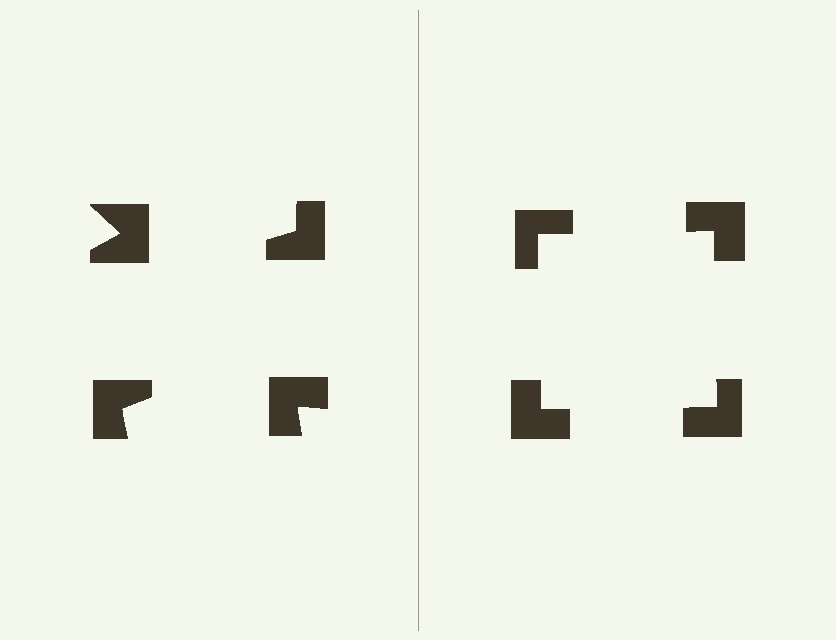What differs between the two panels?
The notched squares are positioned identically on both sides; only the wedge orientations differ. On the right they align to a square; on the left they are misaligned.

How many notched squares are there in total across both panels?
8 — 4 on each side.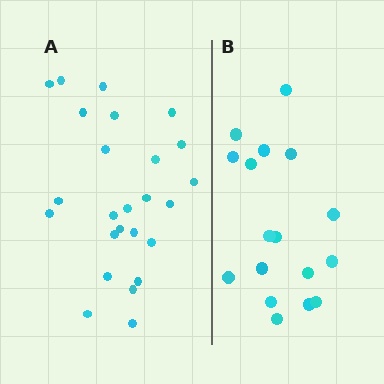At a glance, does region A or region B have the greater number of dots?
Region A (the left region) has more dots.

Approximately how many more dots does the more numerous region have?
Region A has roughly 8 or so more dots than region B.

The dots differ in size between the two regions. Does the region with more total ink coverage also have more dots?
No. Region B has more total ink coverage because its dots are larger, but region A actually contains more individual dots. Total area can be misleading — the number of items is what matters here.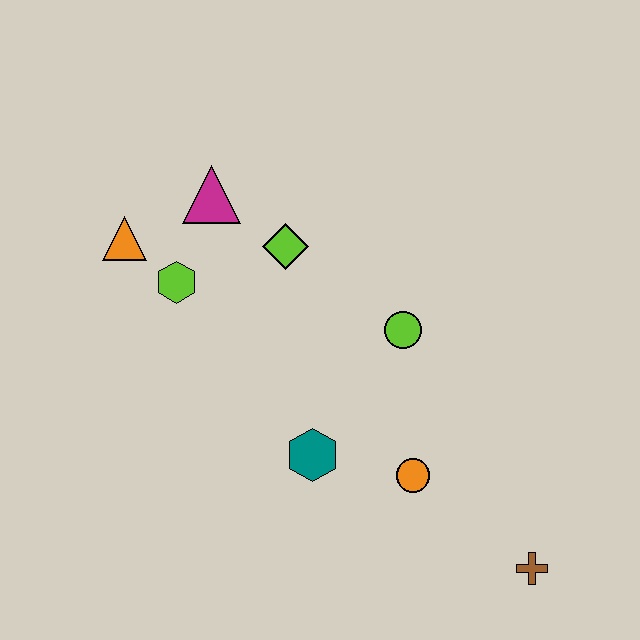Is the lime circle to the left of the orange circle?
Yes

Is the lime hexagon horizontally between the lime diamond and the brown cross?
No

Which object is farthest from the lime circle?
The orange triangle is farthest from the lime circle.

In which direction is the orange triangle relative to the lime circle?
The orange triangle is to the left of the lime circle.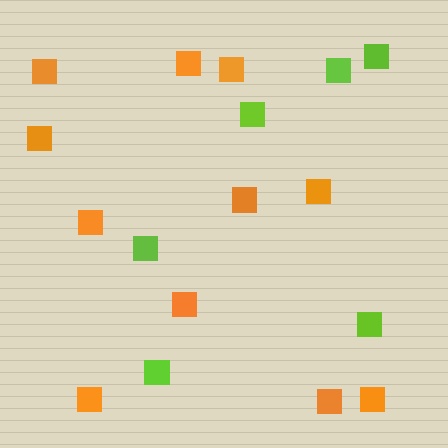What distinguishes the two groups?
There are 2 groups: one group of lime squares (6) and one group of orange squares (11).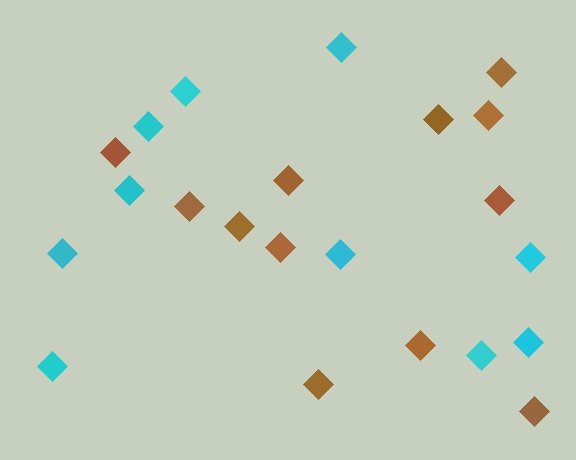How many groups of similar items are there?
There are 2 groups: one group of brown diamonds (12) and one group of cyan diamonds (10).